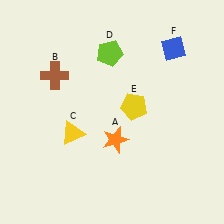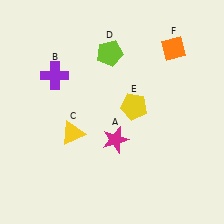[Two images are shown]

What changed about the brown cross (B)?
In Image 1, B is brown. In Image 2, it changed to purple.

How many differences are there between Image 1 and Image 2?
There are 3 differences between the two images.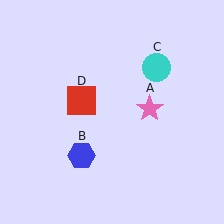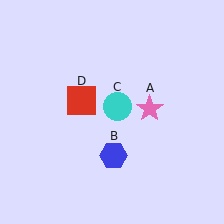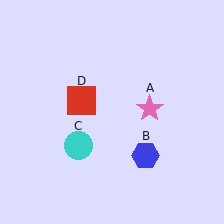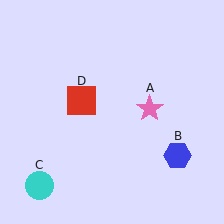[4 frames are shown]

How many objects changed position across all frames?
2 objects changed position: blue hexagon (object B), cyan circle (object C).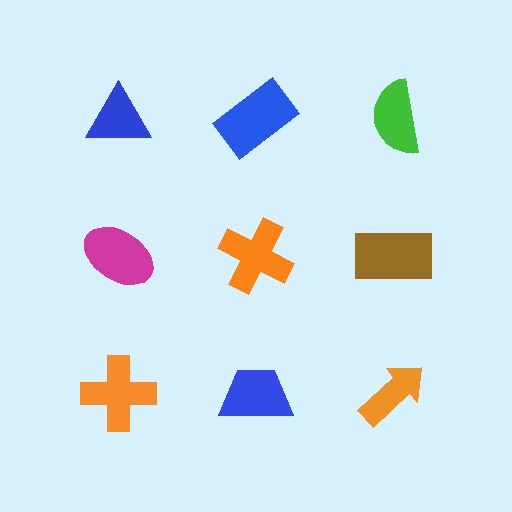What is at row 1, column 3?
A green semicircle.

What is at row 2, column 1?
A magenta ellipse.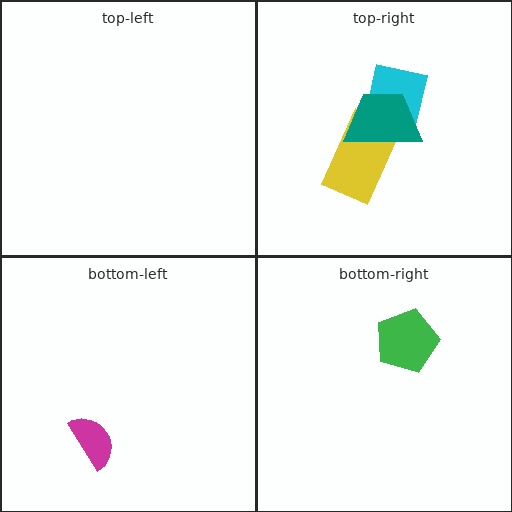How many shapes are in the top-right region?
3.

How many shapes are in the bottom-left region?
1.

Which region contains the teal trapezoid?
The top-right region.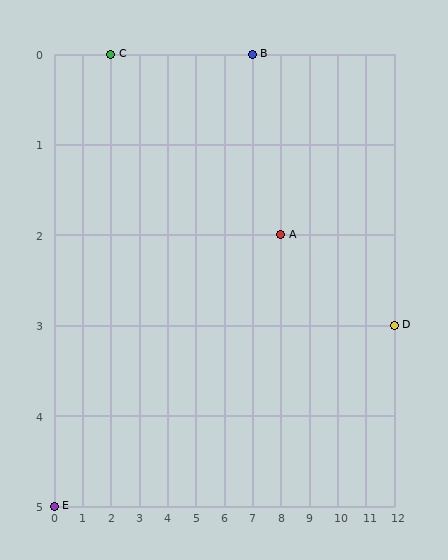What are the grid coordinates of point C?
Point C is at grid coordinates (2, 0).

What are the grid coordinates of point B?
Point B is at grid coordinates (7, 0).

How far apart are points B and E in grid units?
Points B and E are 7 columns and 5 rows apart (about 8.6 grid units diagonally).